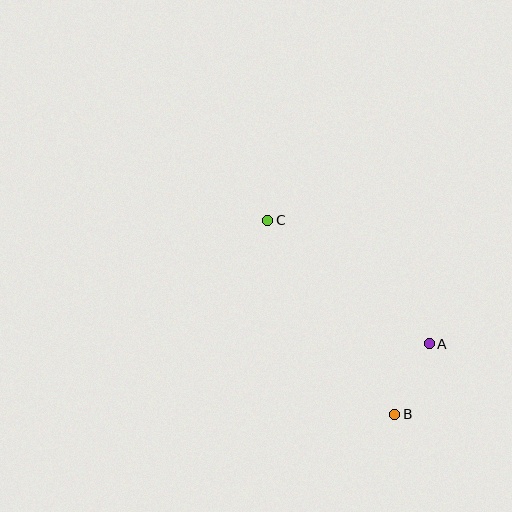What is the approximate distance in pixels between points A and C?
The distance between A and C is approximately 203 pixels.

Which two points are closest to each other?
Points A and B are closest to each other.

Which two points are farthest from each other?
Points B and C are farthest from each other.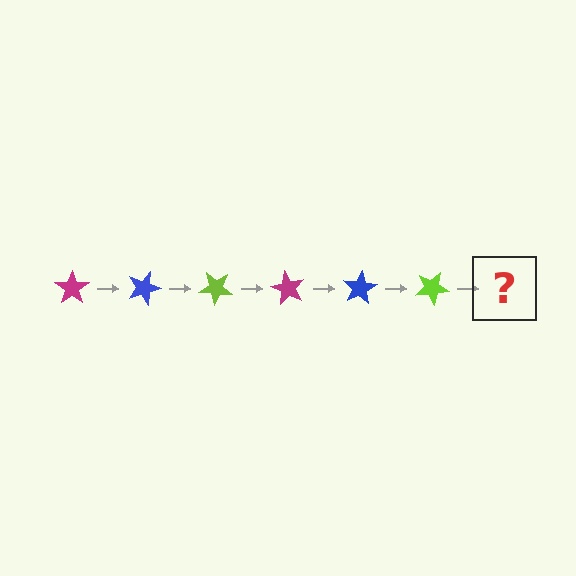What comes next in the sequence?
The next element should be a magenta star, rotated 120 degrees from the start.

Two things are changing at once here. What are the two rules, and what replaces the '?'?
The two rules are that it rotates 20 degrees each step and the color cycles through magenta, blue, and lime. The '?' should be a magenta star, rotated 120 degrees from the start.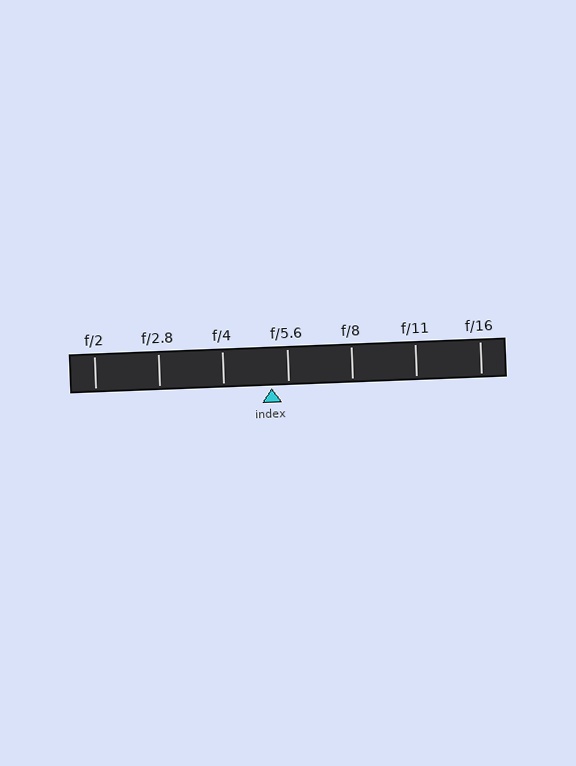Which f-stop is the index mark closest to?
The index mark is closest to f/5.6.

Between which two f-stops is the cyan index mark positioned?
The index mark is between f/4 and f/5.6.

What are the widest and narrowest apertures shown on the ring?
The widest aperture shown is f/2 and the narrowest is f/16.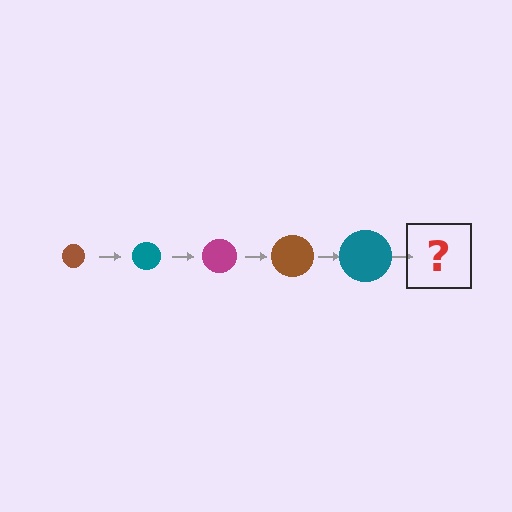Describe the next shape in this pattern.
It should be a magenta circle, larger than the previous one.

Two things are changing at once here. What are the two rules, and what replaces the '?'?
The two rules are that the circle grows larger each step and the color cycles through brown, teal, and magenta. The '?' should be a magenta circle, larger than the previous one.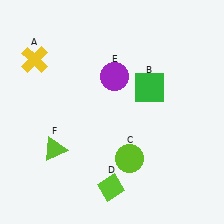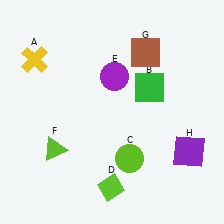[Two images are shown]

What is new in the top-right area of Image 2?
A brown square (G) was added in the top-right area of Image 2.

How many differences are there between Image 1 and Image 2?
There are 2 differences between the two images.